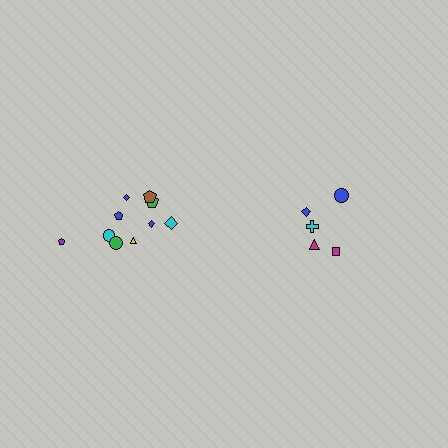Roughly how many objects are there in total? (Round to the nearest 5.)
Roughly 15 objects in total.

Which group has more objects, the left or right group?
The left group.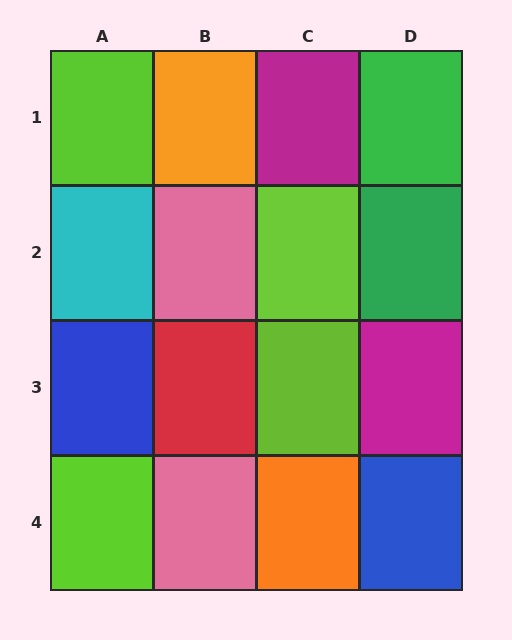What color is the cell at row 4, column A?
Lime.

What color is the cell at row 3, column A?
Blue.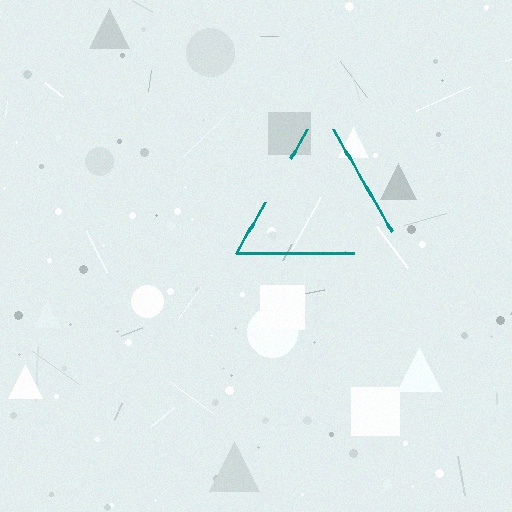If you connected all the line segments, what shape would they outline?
They would outline a triangle.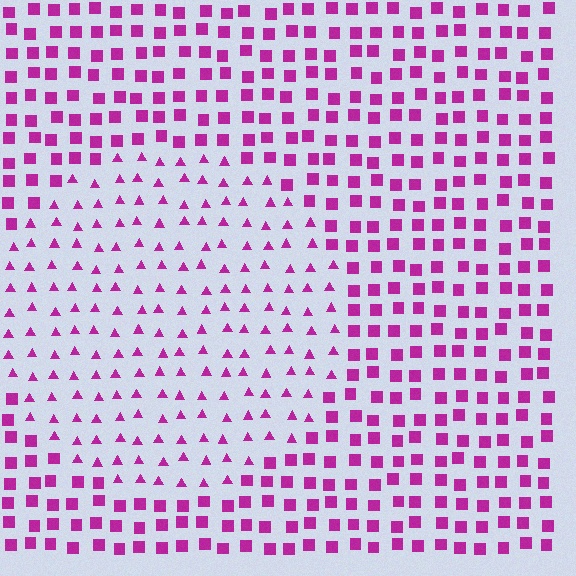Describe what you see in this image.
The image is filled with small magenta elements arranged in a uniform grid. A circle-shaped region contains triangles, while the surrounding area contains squares. The boundary is defined purely by the change in element shape.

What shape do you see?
I see a circle.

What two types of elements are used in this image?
The image uses triangles inside the circle region and squares outside it.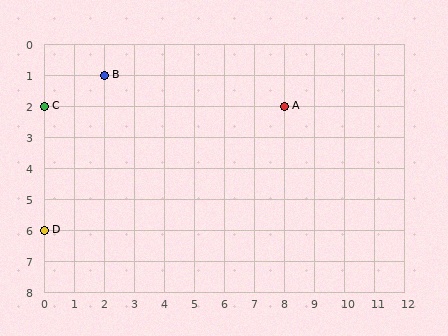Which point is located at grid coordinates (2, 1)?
Point B is at (2, 1).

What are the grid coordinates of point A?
Point A is at grid coordinates (8, 2).